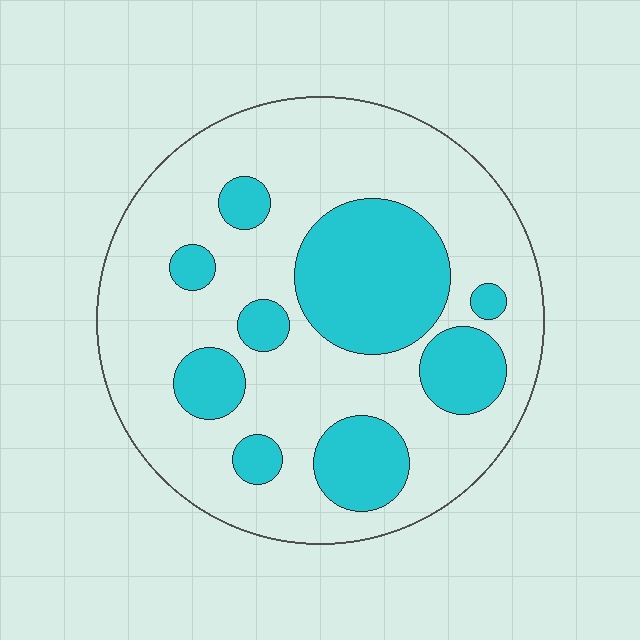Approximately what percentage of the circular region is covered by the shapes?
Approximately 30%.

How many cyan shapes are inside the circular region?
9.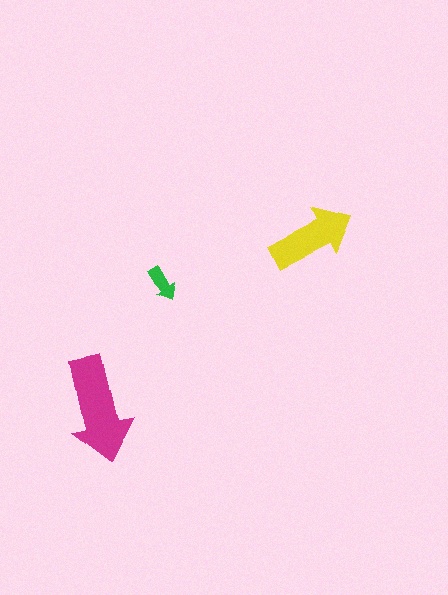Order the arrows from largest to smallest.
the magenta one, the yellow one, the green one.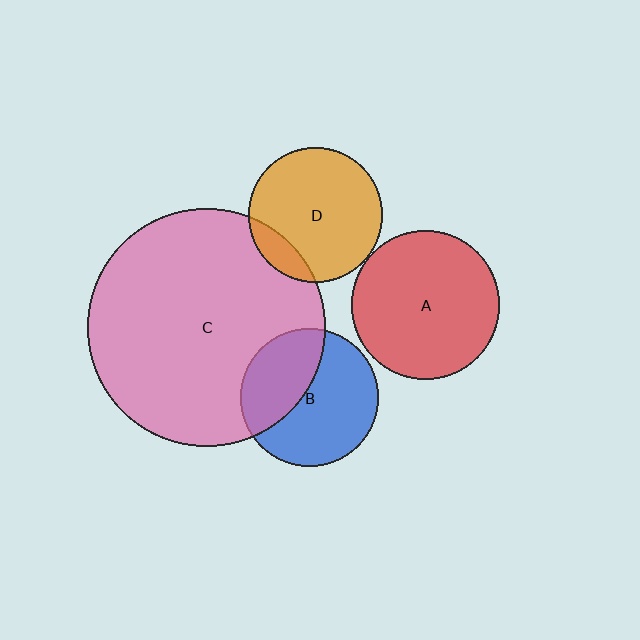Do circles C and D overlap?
Yes.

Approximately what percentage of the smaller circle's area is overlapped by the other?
Approximately 15%.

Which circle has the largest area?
Circle C (pink).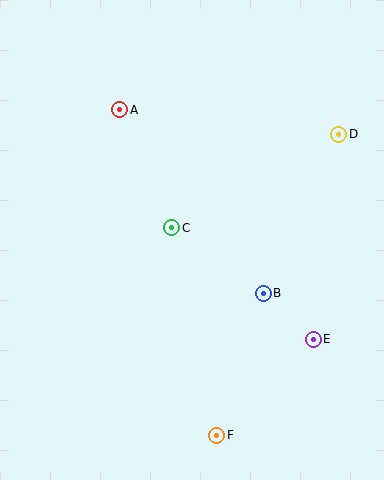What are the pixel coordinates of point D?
Point D is at (339, 135).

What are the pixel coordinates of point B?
Point B is at (263, 293).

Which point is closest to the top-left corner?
Point A is closest to the top-left corner.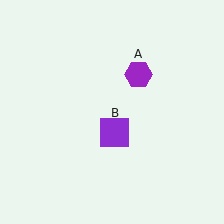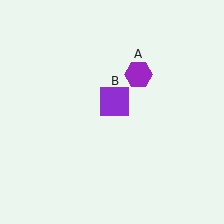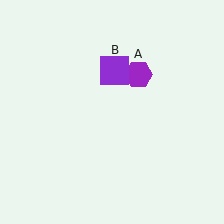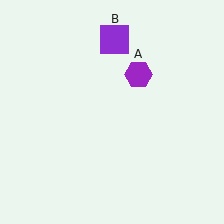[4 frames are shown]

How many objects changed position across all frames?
1 object changed position: purple square (object B).